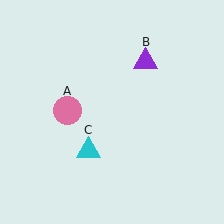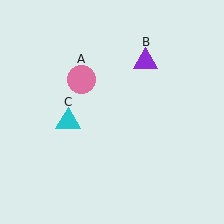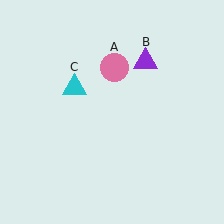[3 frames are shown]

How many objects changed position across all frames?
2 objects changed position: pink circle (object A), cyan triangle (object C).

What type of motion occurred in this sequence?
The pink circle (object A), cyan triangle (object C) rotated clockwise around the center of the scene.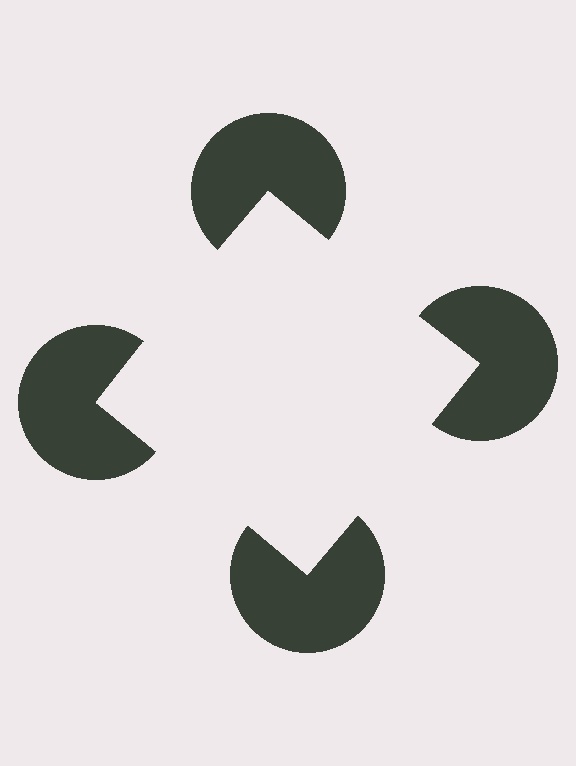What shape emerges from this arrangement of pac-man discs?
An illusory square — its edges are inferred from the aligned wedge cuts in the pac-man discs, not physically drawn.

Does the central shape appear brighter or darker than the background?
It typically appears slightly brighter than the background, even though no actual brightness change is drawn.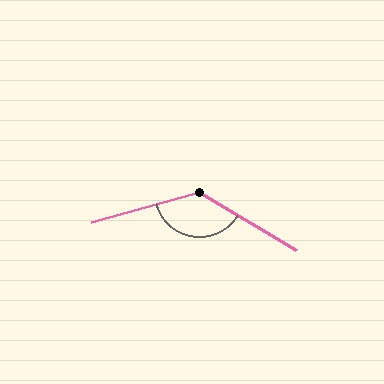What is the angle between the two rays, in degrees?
Approximately 134 degrees.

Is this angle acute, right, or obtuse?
It is obtuse.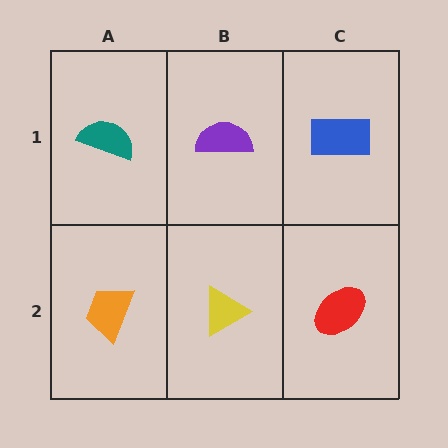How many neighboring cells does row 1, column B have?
3.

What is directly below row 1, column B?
A yellow triangle.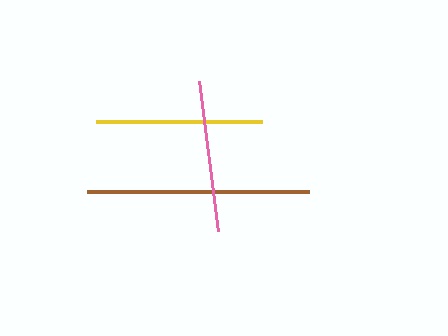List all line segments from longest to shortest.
From longest to shortest: brown, yellow, pink.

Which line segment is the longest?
The brown line is the longest at approximately 222 pixels.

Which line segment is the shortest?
The pink line is the shortest at approximately 151 pixels.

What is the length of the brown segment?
The brown segment is approximately 222 pixels long.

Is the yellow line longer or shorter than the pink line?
The yellow line is longer than the pink line.